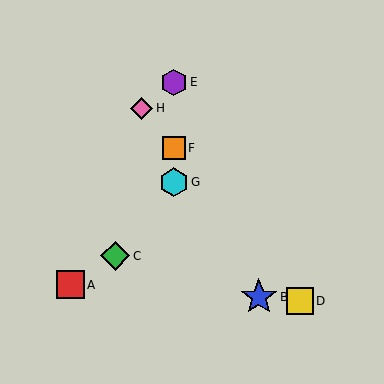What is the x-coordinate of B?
Object B is at x≈259.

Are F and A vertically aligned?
No, F is at x≈174 and A is at x≈70.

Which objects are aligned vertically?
Objects E, F, G are aligned vertically.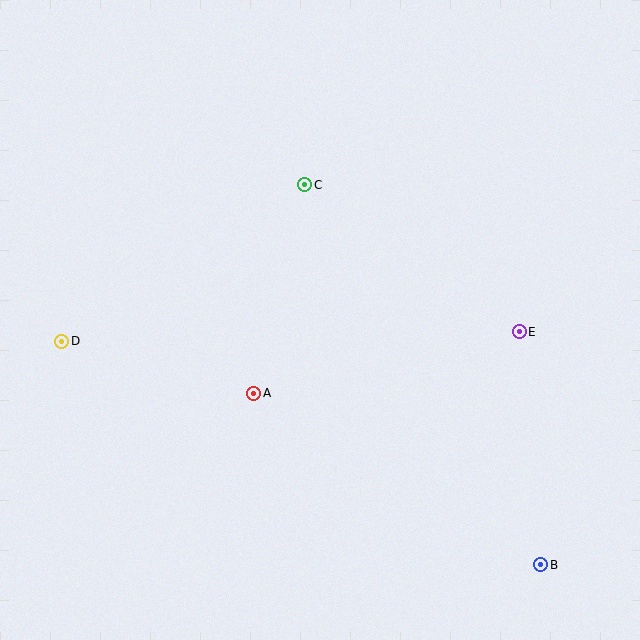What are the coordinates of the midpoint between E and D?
The midpoint between E and D is at (291, 337).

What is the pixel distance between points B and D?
The distance between B and D is 529 pixels.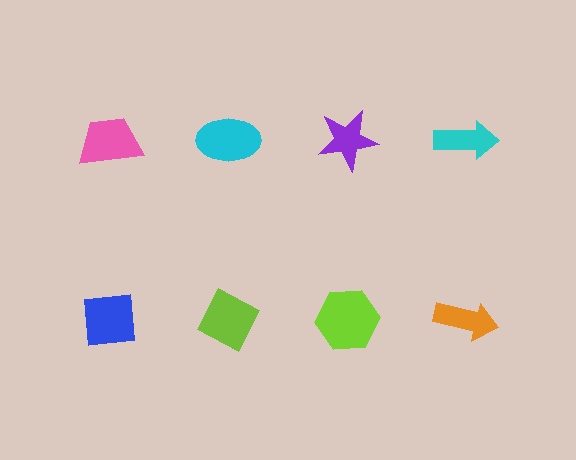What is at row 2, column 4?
An orange arrow.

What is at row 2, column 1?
A blue square.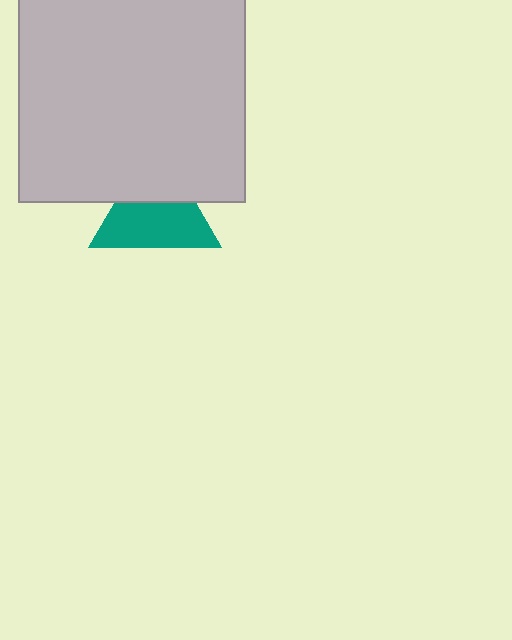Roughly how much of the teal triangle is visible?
About half of it is visible (roughly 62%).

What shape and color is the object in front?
The object in front is a light gray square.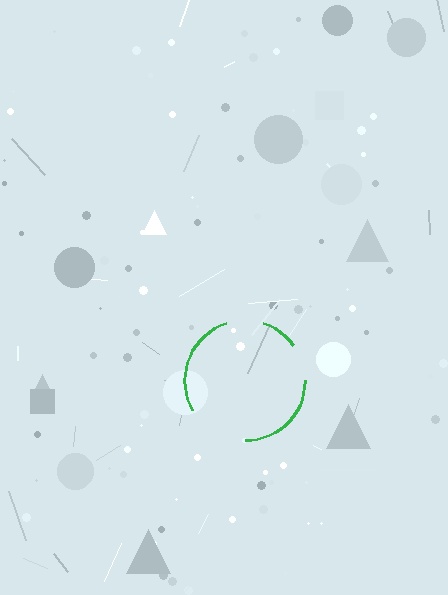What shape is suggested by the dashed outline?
The dashed outline suggests a circle.